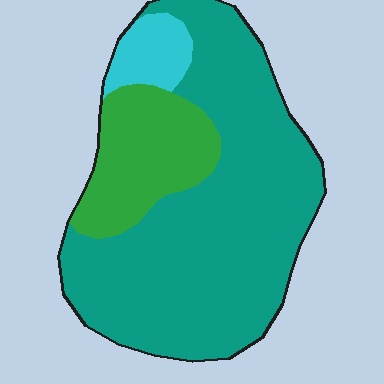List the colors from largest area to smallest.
From largest to smallest: teal, green, cyan.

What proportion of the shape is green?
Green takes up about one fifth (1/5) of the shape.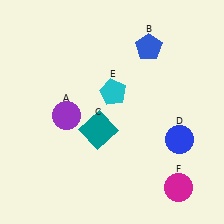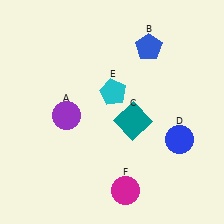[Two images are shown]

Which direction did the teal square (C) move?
The teal square (C) moved right.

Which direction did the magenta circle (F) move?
The magenta circle (F) moved left.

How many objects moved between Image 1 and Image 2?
2 objects moved between the two images.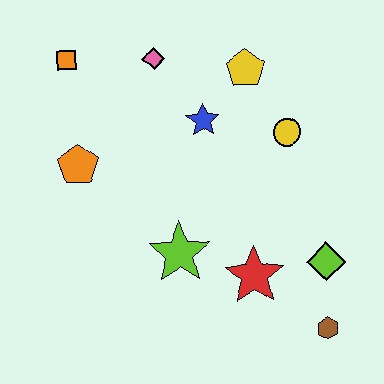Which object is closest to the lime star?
The red star is closest to the lime star.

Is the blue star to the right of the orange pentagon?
Yes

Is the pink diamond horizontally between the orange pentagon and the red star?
Yes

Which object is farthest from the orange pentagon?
The brown hexagon is farthest from the orange pentagon.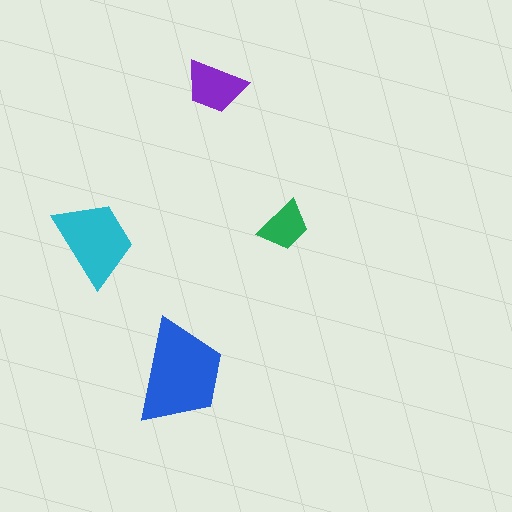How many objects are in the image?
There are 4 objects in the image.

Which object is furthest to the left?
The cyan trapezoid is leftmost.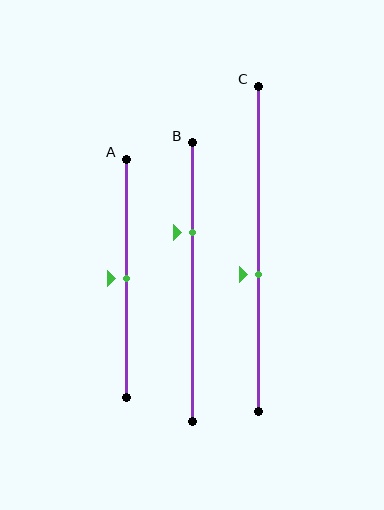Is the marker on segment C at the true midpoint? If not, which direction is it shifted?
No, the marker on segment C is shifted downward by about 8% of the segment length.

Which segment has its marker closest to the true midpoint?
Segment A has its marker closest to the true midpoint.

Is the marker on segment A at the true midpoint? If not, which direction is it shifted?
Yes, the marker on segment A is at the true midpoint.